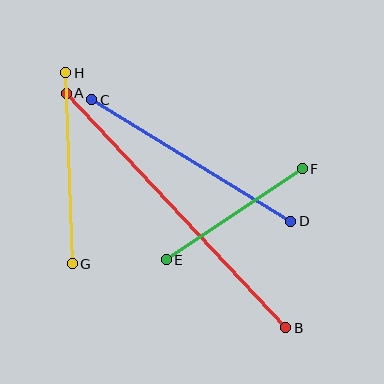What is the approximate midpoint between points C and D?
The midpoint is at approximately (191, 161) pixels.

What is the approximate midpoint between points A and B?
The midpoint is at approximately (176, 210) pixels.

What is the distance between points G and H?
The distance is approximately 191 pixels.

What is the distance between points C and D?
The distance is approximately 233 pixels.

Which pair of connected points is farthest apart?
Points A and B are farthest apart.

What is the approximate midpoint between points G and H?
The midpoint is at approximately (69, 168) pixels.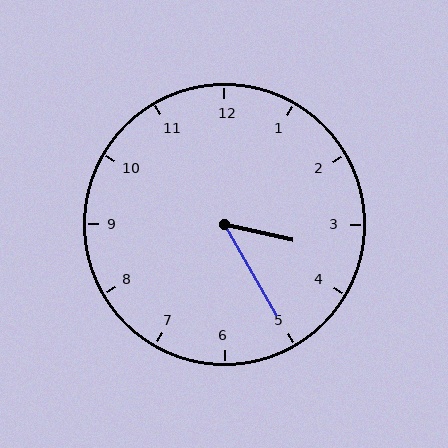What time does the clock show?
3:25.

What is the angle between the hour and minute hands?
Approximately 48 degrees.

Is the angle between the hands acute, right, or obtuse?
It is acute.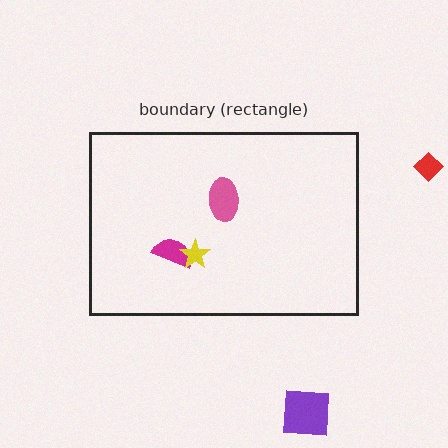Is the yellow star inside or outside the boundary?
Inside.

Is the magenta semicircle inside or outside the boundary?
Inside.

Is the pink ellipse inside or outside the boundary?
Inside.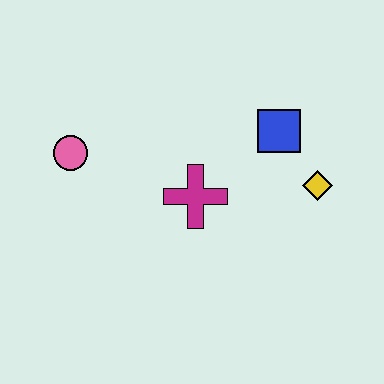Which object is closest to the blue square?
The yellow diamond is closest to the blue square.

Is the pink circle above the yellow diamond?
Yes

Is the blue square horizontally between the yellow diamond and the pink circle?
Yes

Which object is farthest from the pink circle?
The yellow diamond is farthest from the pink circle.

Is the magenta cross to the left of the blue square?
Yes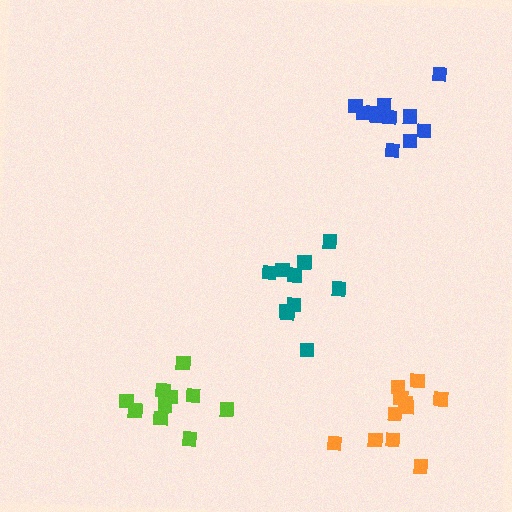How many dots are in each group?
Group 1: 10 dots, Group 2: 11 dots, Group 3: 12 dots, Group 4: 10 dots (43 total).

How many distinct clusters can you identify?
There are 4 distinct clusters.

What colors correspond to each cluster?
The clusters are colored: teal, blue, orange, lime.